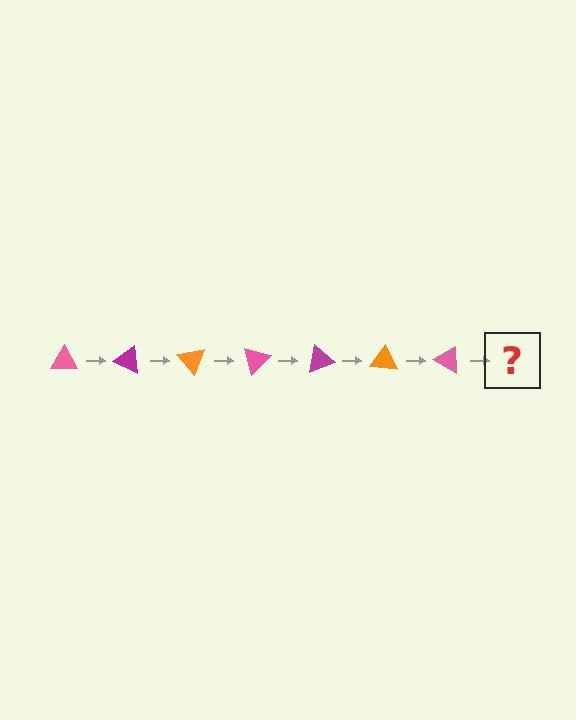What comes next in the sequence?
The next element should be a magenta triangle, rotated 175 degrees from the start.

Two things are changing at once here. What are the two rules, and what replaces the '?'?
The two rules are that it rotates 25 degrees each step and the color cycles through pink, magenta, and orange. The '?' should be a magenta triangle, rotated 175 degrees from the start.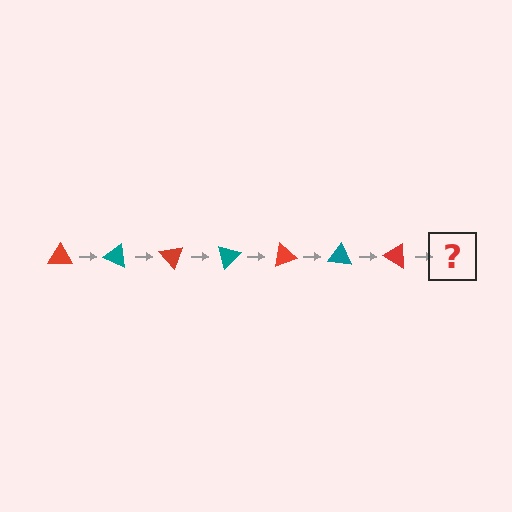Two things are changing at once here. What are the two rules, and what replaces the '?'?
The two rules are that it rotates 25 degrees each step and the color cycles through red and teal. The '?' should be a teal triangle, rotated 175 degrees from the start.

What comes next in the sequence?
The next element should be a teal triangle, rotated 175 degrees from the start.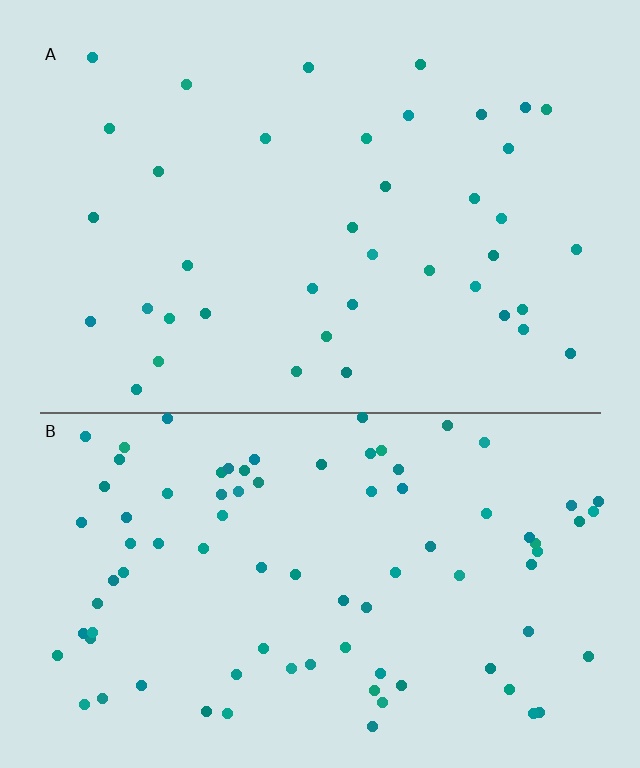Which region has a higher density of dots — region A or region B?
B (the bottom).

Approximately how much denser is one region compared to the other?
Approximately 2.2× — region B over region A.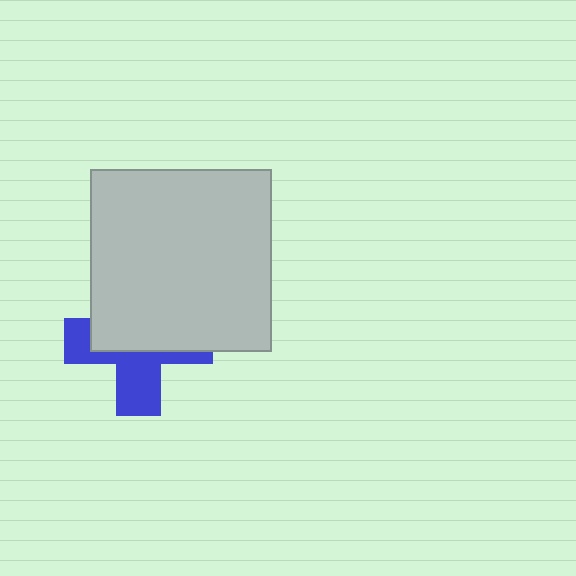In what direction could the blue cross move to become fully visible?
The blue cross could move down. That would shift it out from behind the light gray square entirely.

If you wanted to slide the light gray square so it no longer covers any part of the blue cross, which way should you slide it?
Slide it up — that is the most direct way to separate the two shapes.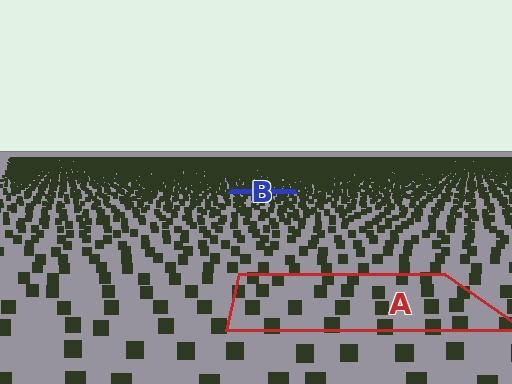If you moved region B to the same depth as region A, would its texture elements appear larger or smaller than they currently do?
They would appear larger. At a closer depth, the same texture elements are projected at a bigger on-screen size.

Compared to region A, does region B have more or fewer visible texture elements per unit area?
Region B has more texture elements per unit area — they are packed more densely because it is farther away.